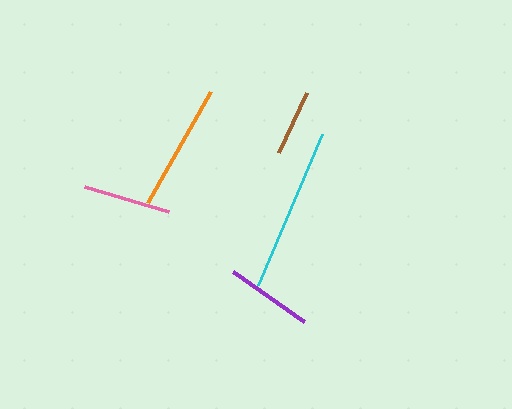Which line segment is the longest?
The cyan line is the longest at approximately 164 pixels.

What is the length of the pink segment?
The pink segment is approximately 88 pixels long.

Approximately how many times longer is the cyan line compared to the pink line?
The cyan line is approximately 1.9 times the length of the pink line.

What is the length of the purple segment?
The purple segment is approximately 87 pixels long.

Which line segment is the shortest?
The brown line is the shortest at approximately 66 pixels.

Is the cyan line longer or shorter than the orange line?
The cyan line is longer than the orange line.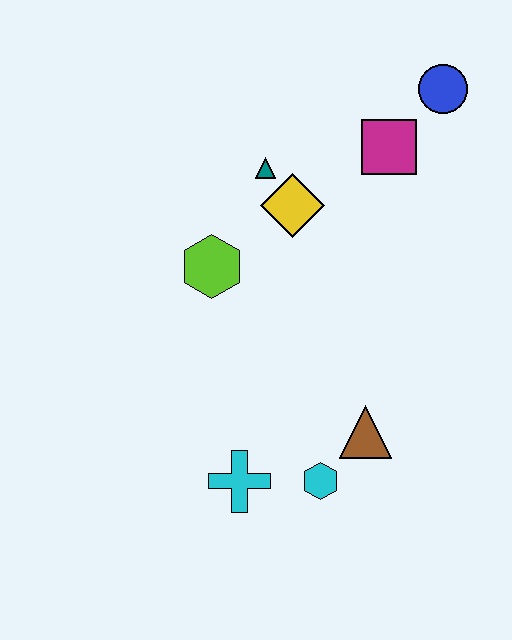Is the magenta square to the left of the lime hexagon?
No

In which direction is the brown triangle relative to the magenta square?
The brown triangle is below the magenta square.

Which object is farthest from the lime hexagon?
The blue circle is farthest from the lime hexagon.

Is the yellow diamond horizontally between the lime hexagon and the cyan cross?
No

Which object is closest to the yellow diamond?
The teal triangle is closest to the yellow diamond.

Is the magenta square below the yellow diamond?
No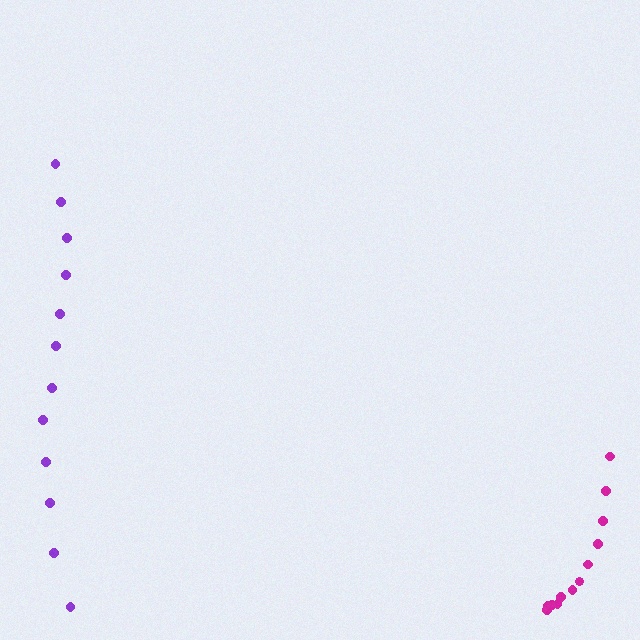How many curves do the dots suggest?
There are 2 distinct paths.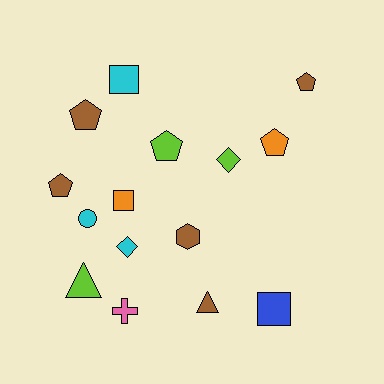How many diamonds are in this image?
There are 2 diamonds.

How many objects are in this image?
There are 15 objects.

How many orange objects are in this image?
There are 2 orange objects.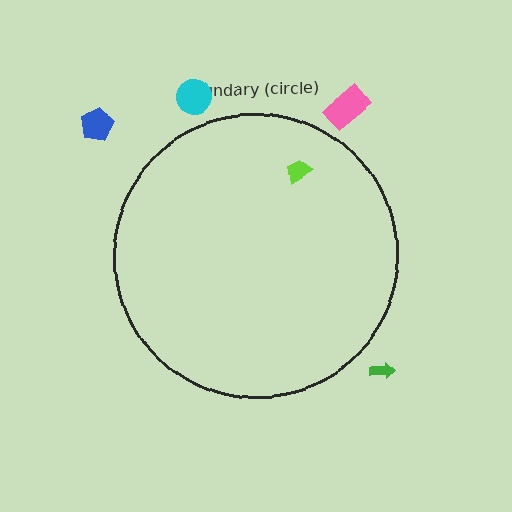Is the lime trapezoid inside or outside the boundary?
Inside.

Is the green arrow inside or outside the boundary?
Outside.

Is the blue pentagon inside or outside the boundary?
Outside.